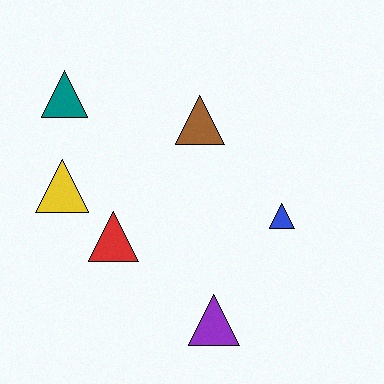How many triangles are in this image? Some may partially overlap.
There are 6 triangles.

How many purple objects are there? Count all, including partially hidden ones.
There is 1 purple object.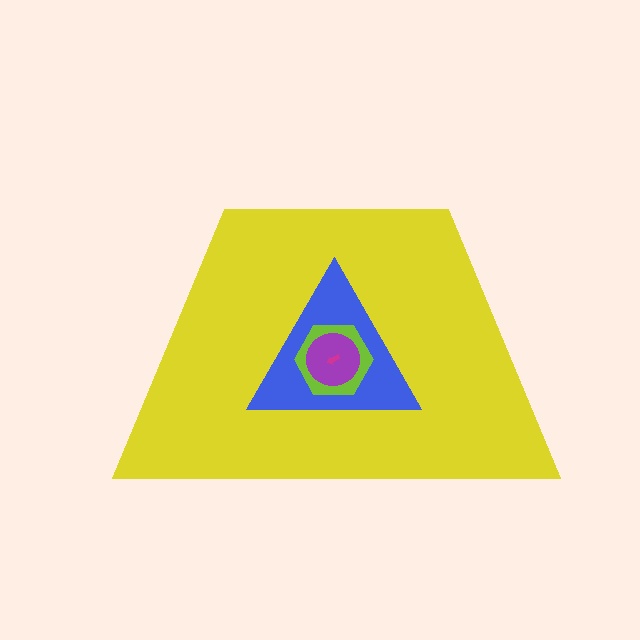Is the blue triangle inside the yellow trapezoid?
Yes.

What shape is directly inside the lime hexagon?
The purple circle.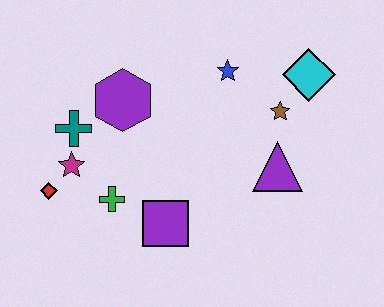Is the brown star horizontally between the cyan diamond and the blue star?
Yes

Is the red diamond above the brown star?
No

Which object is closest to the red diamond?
The magenta star is closest to the red diamond.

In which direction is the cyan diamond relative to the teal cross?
The cyan diamond is to the right of the teal cross.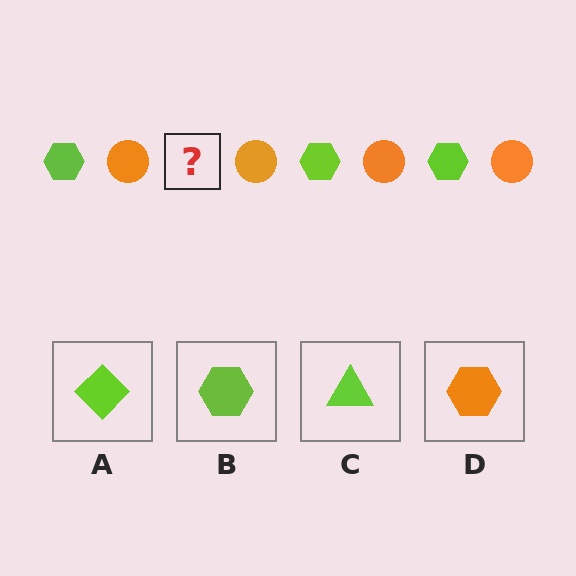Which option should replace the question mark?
Option B.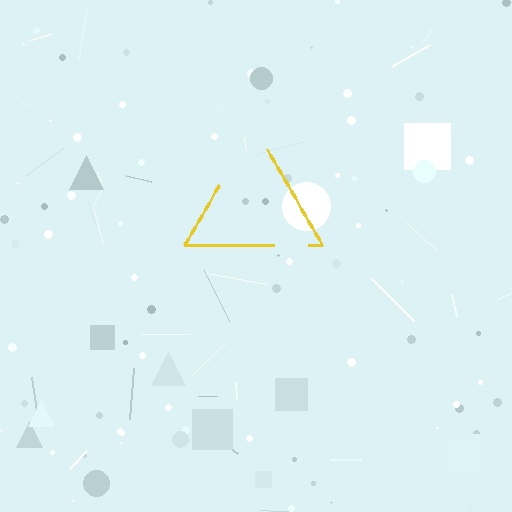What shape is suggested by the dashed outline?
The dashed outline suggests a triangle.